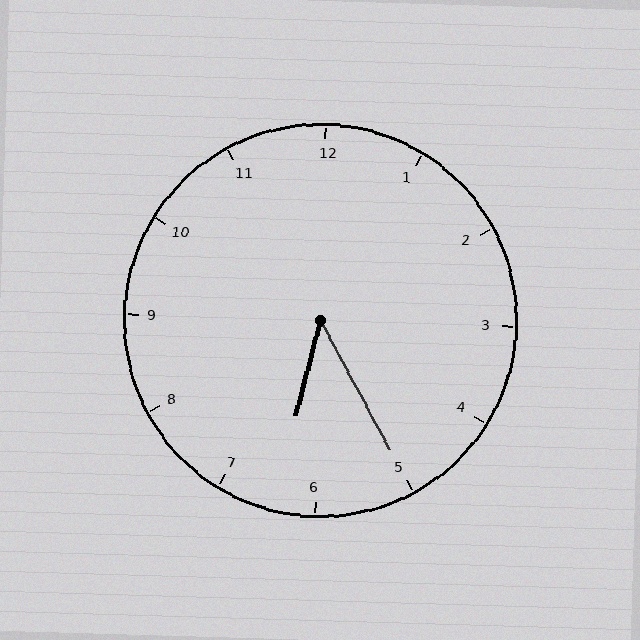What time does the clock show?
6:25.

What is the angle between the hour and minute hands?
Approximately 42 degrees.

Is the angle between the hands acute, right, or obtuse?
It is acute.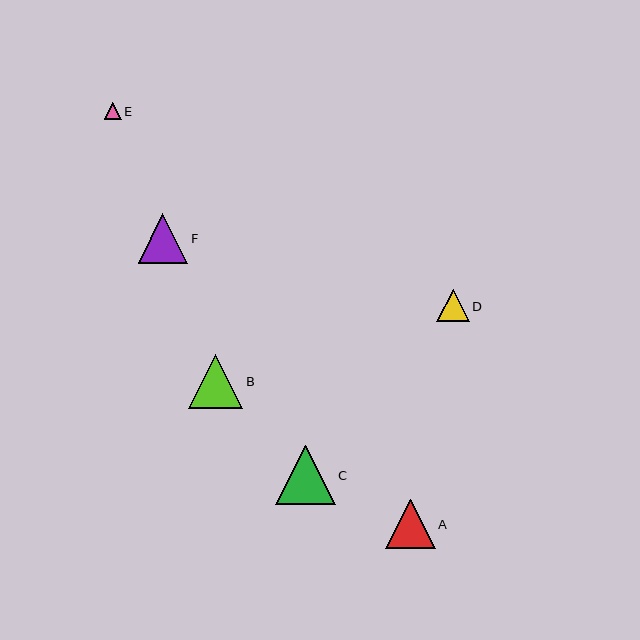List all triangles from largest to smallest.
From largest to smallest: C, B, A, F, D, E.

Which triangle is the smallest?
Triangle E is the smallest with a size of approximately 17 pixels.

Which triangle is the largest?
Triangle C is the largest with a size of approximately 60 pixels.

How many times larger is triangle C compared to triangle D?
Triangle C is approximately 1.8 times the size of triangle D.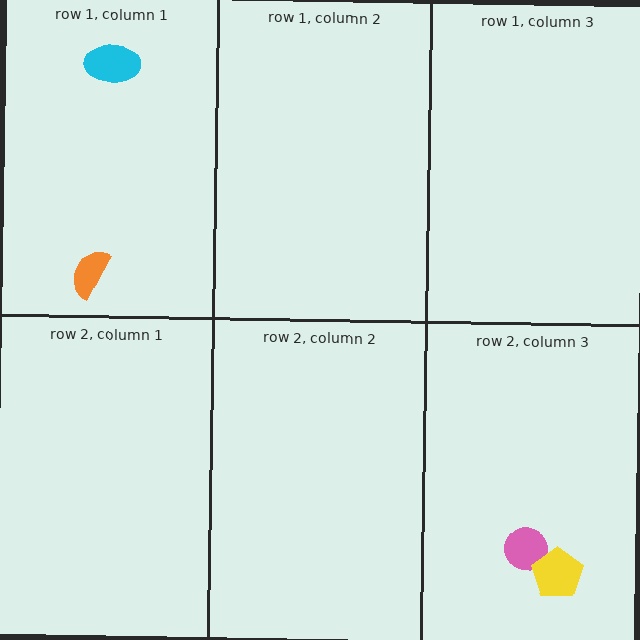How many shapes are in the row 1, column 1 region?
2.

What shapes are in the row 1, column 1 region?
The orange semicircle, the cyan ellipse.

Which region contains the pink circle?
The row 2, column 3 region.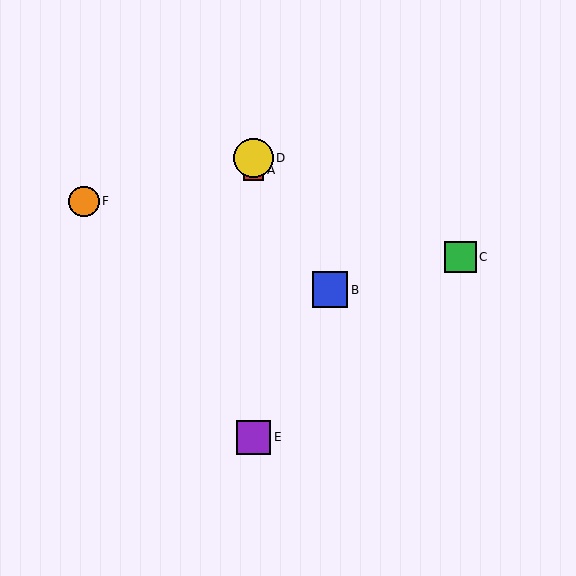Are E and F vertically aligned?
No, E is at x≈254 and F is at x≈84.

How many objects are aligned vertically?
3 objects (A, D, E) are aligned vertically.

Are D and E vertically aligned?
Yes, both are at x≈254.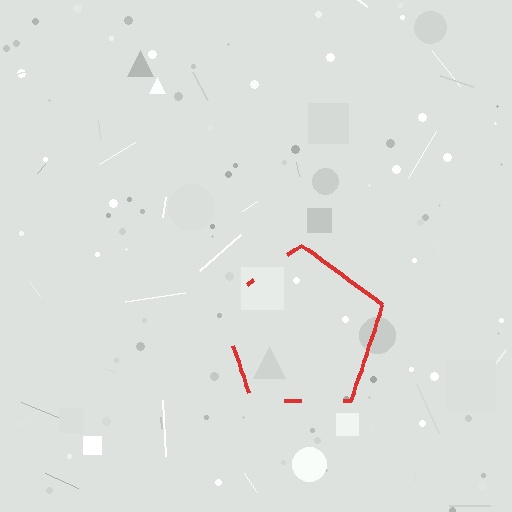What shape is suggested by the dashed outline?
The dashed outline suggests a pentagon.